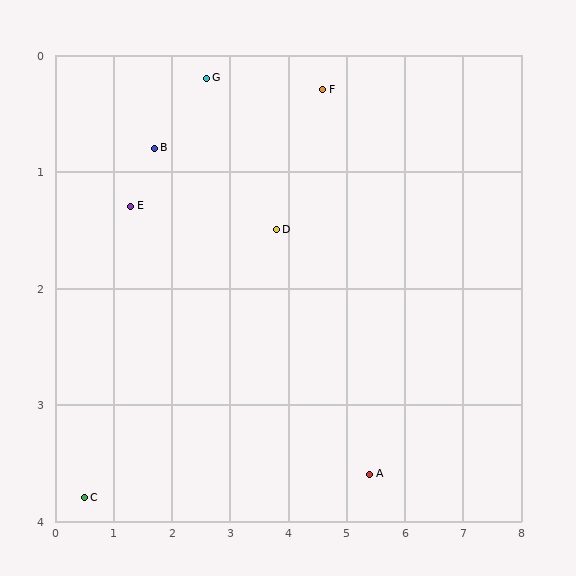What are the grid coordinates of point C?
Point C is at approximately (0.5, 3.8).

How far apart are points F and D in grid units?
Points F and D are about 1.4 grid units apart.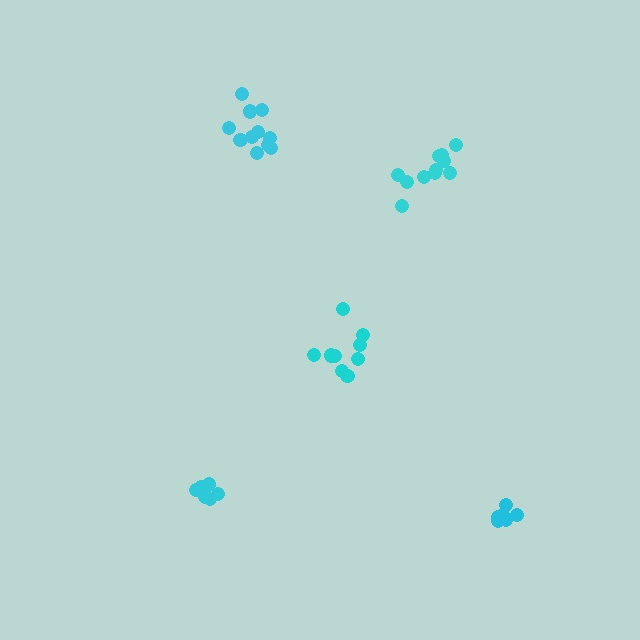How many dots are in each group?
Group 1: 11 dots, Group 2: 11 dots, Group 3: 9 dots, Group 4: 6 dots, Group 5: 7 dots (44 total).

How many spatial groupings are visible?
There are 5 spatial groupings.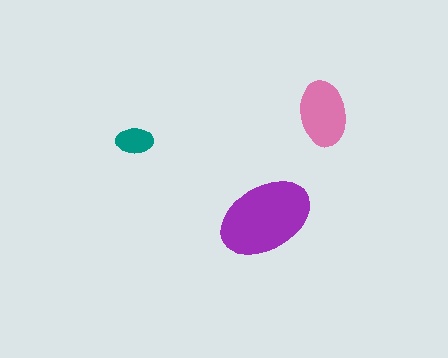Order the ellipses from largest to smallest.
the purple one, the pink one, the teal one.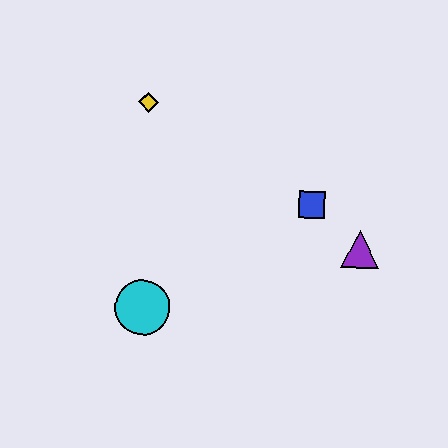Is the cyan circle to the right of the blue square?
No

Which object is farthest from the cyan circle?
The purple triangle is farthest from the cyan circle.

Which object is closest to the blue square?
The purple triangle is closest to the blue square.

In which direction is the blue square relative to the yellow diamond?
The blue square is to the right of the yellow diamond.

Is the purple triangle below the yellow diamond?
Yes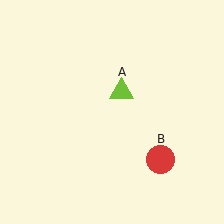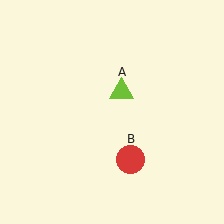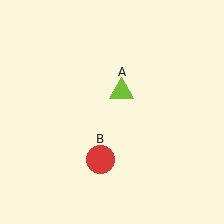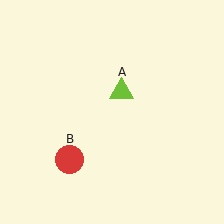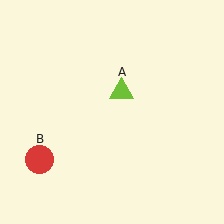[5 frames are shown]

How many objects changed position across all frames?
1 object changed position: red circle (object B).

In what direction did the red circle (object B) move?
The red circle (object B) moved left.